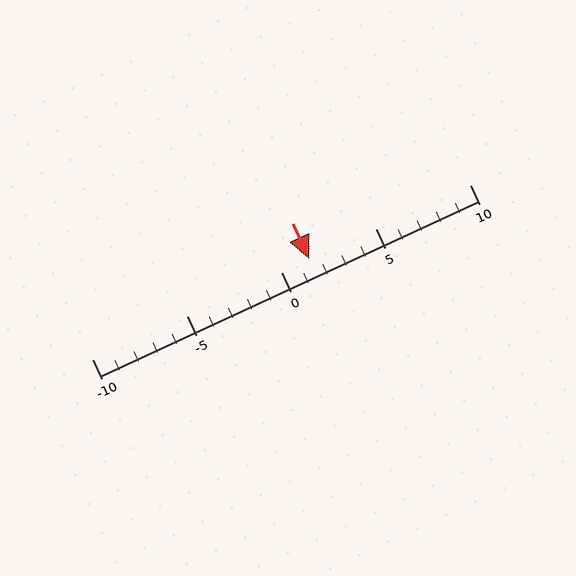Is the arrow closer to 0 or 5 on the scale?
The arrow is closer to 0.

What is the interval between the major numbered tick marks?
The major tick marks are spaced 5 units apart.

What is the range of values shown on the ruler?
The ruler shows values from -10 to 10.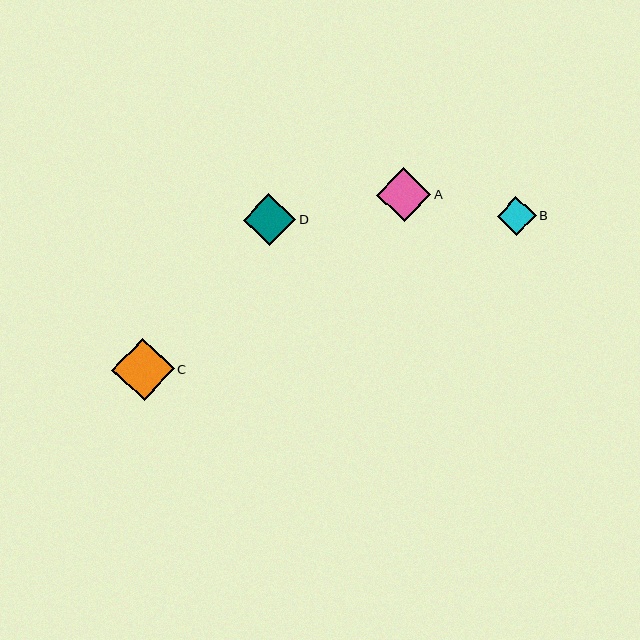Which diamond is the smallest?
Diamond B is the smallest with a size of approximately 39 pixels.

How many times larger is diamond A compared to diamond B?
Diamond A is approximately 1.4 times the size of diamond B.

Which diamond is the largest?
Diamond C is the largest with a size of approximately 62 pixels.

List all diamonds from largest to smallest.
From largest to smallest: C, A, D, B.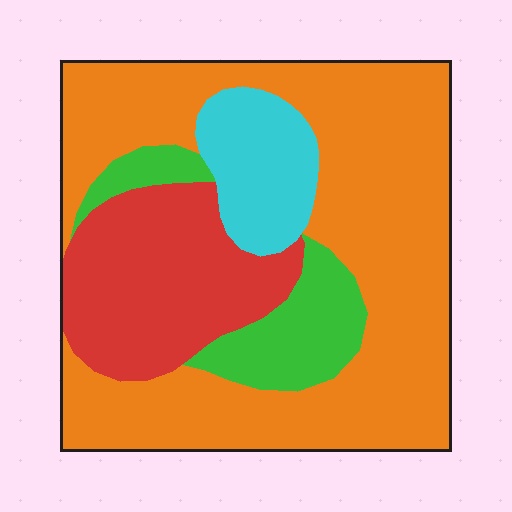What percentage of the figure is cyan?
Cyan takes up less than a sixth of the figure.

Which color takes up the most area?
Orange, at roughly 55%.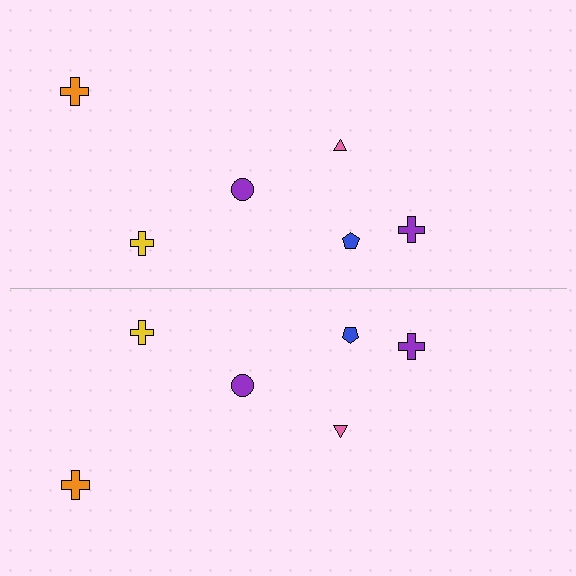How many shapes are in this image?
There are 12 shapes in this image.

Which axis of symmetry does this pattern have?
The pattern has a horizontal axis of symmetry running through the center of the image.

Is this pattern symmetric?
Yes, this pattern has bilateral (reflection) symmetry.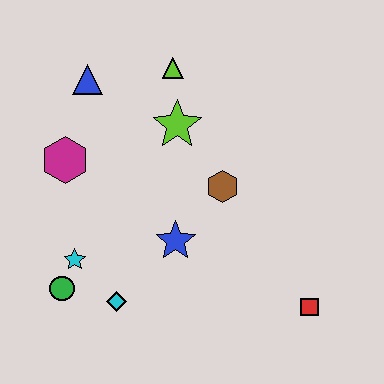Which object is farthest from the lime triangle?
The red square is farthest from the lime triangle.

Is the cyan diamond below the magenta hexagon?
Yes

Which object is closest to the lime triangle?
The lime star is closest to the lime triangle.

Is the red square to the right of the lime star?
Yes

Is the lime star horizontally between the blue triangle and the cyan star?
No